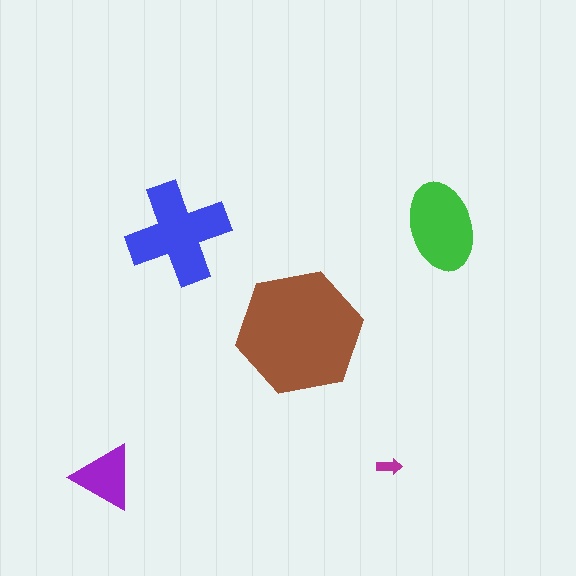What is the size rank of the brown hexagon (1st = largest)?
1st.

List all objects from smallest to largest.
The magenta arrow, the purple triangle, the green ellipse, the blue cross, the brown hexagon.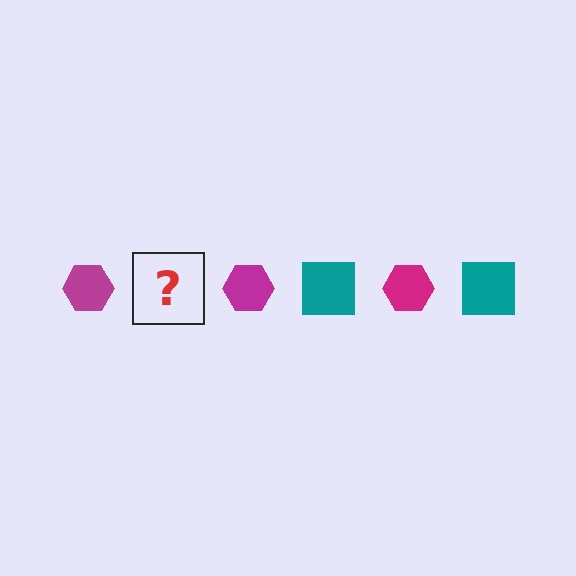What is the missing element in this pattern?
The missing element is a teal square.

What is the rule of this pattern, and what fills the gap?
The rule is that the pattern alternates between magenta hexagon and teal square. The gap should be filled with a teal square.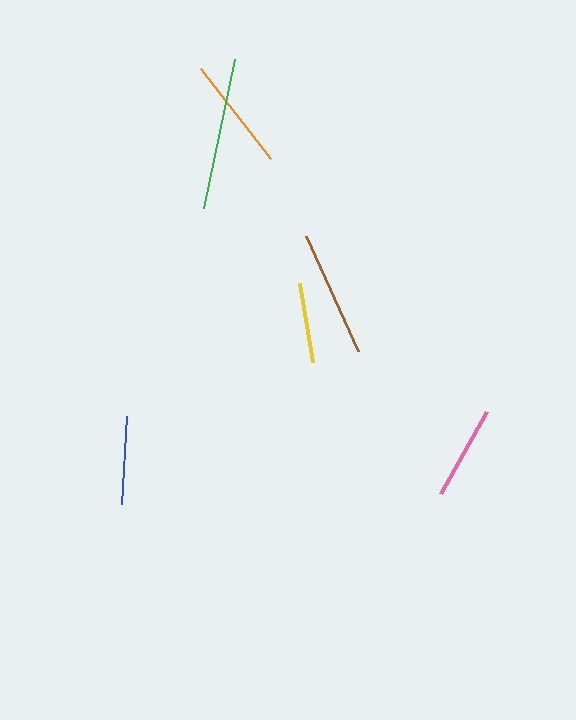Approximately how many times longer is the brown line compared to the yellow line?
The brown line is approximately 1.6 times the length of the yellow line.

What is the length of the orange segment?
The orange segment is approximately 114 pixels long.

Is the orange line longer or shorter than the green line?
The green line is longer than the orange line.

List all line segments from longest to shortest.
From longest to shortest: green, brown, orange, pink, blue, yellow.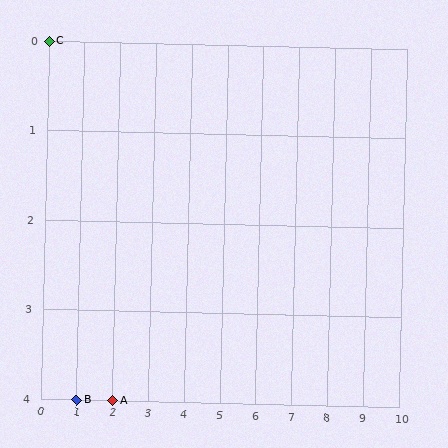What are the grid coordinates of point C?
Point C is at grid coordinates (0, 0).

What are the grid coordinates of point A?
Point A is at grid coordinates (2, 4).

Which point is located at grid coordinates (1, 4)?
Point B is at (1, 4).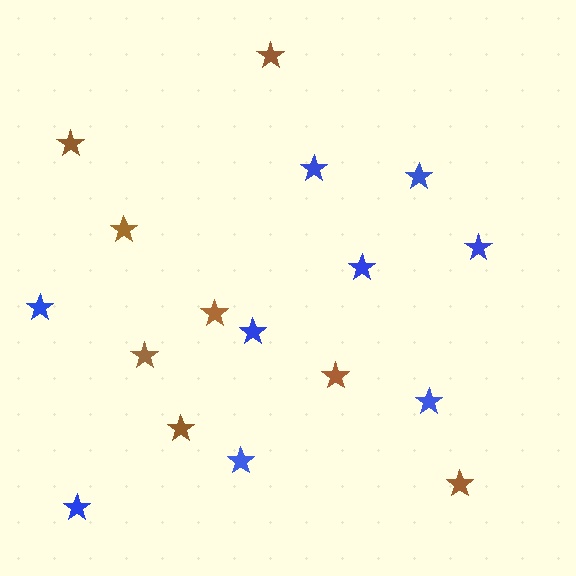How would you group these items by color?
There are 2 groups: one group of blue stars (9) and one group of brown stars (8).